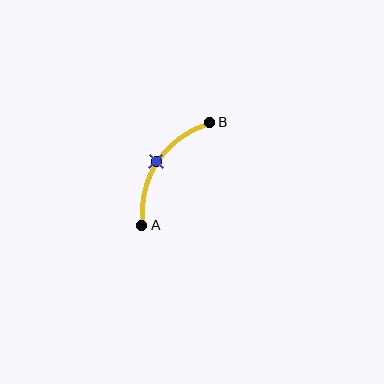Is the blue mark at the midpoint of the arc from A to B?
Yes. The blue mark lies on the arc at equal arc-length from both A and B — it is the arc midpoint.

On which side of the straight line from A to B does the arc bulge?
The arc bulges to the left of the straight line connecting A and B.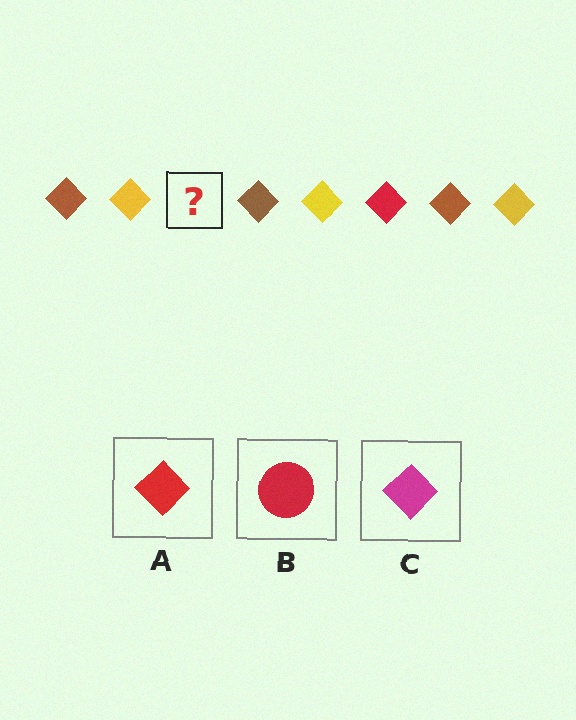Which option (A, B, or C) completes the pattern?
A.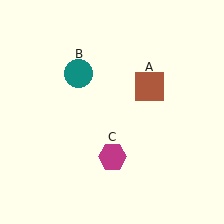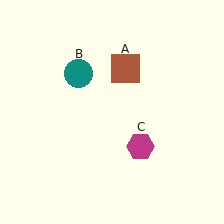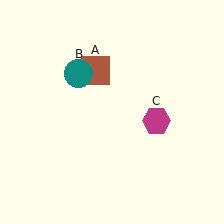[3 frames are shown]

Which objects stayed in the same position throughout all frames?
Teal circle (object B) remained stationary.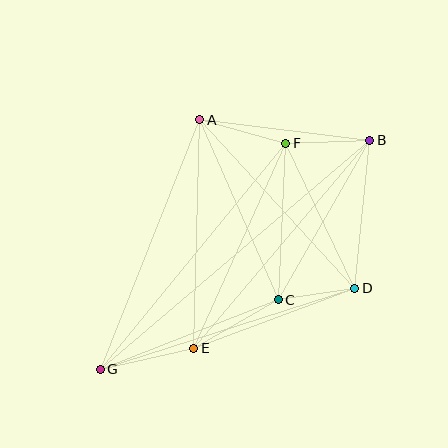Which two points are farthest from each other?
Points B and G are farthest from each other.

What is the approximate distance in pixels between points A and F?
The distance between A and F is approximately 89 pixels.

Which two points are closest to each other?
Points C and D are closest to each other.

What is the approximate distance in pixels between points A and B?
The distance between A and B is approximately 171 pixels.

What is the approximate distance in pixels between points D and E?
The distance between D and E is approximately 172 pixels.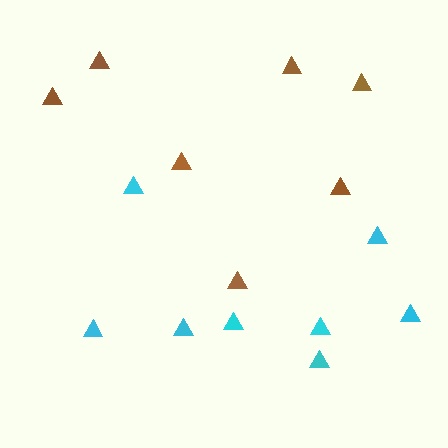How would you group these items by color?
There are 2 groups: one group of brown triangles (7) and one group of cyan triangles (8).